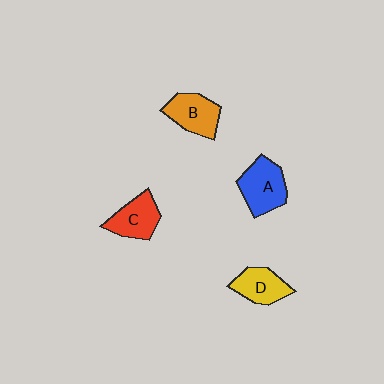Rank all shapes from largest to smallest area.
From largest to smallest: A (blue), B (orange), C (red), D (yellow).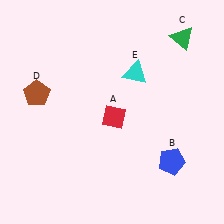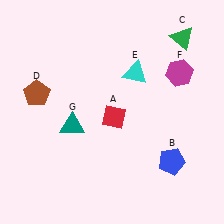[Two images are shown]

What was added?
A magenta hexagon (F), a teal triangle (G) were added in Image 2.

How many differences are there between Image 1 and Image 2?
There are 2 differences between the two images.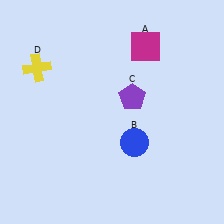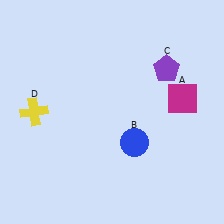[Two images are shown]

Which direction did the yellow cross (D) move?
The yellow cross (D) moved down.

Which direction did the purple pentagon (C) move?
The purple pentagon (C) moved right.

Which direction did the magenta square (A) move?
The magenta square (A) moved down.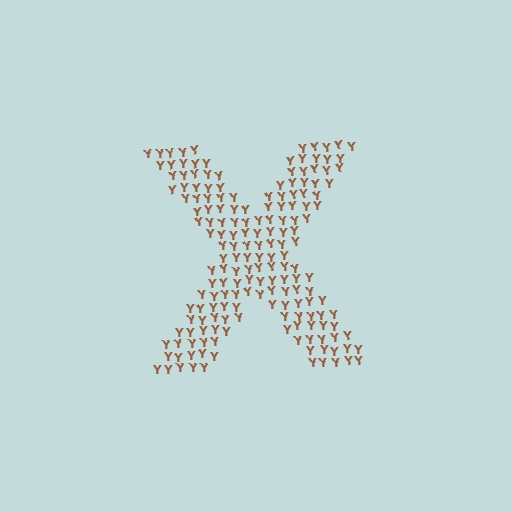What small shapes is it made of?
It is made of small letter Y's.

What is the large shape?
The large shape is the letter X.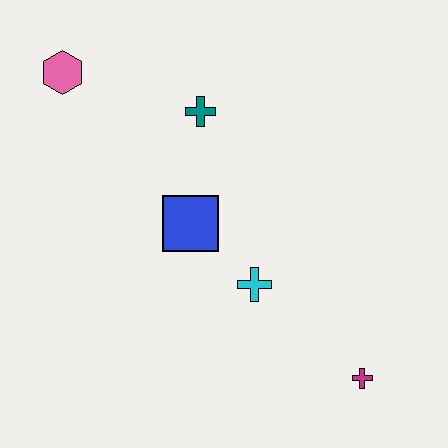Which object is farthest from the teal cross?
The magenta cross is farthest from the teal cross.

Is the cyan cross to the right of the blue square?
Yes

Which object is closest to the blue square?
The cyan cross is closest to the blue square.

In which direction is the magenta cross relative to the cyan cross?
The magenta cross is to the right of the cyan cross.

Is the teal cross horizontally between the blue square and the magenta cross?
Yes